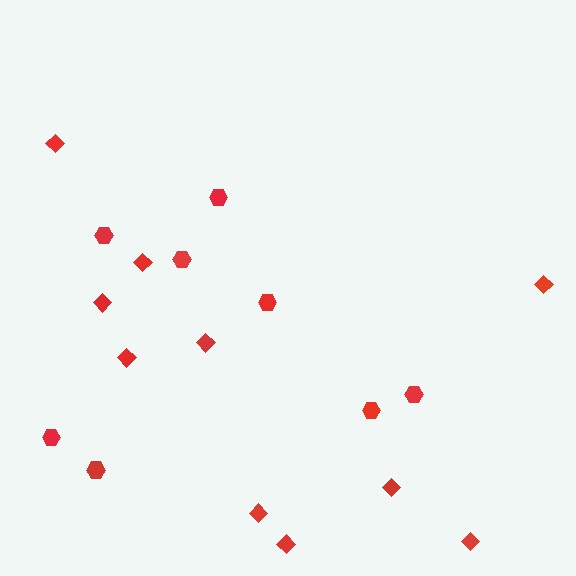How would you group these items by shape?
There are 2 groups: one group of diamonds (10) and one group of hexagons (8).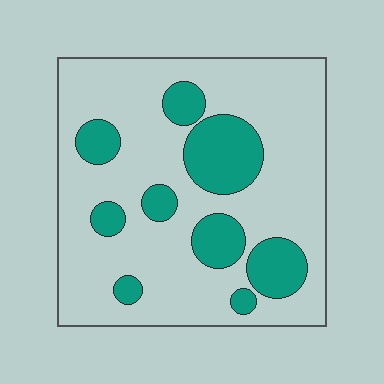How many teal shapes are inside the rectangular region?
9.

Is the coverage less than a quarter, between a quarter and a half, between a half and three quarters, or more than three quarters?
Less than a quarter.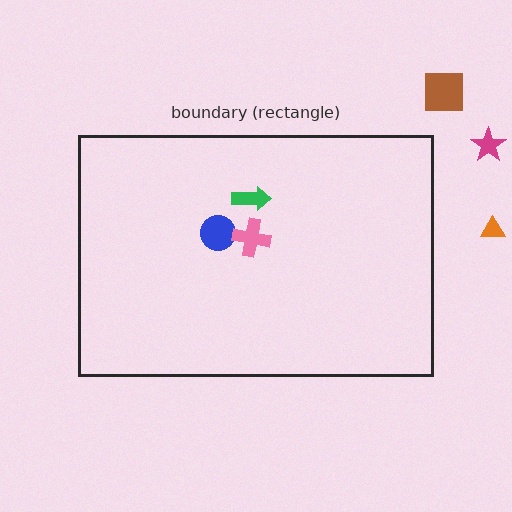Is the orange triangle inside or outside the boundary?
Outside.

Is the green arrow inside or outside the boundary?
Inside.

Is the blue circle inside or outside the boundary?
Inside.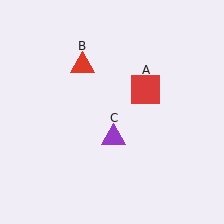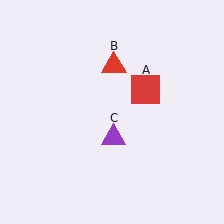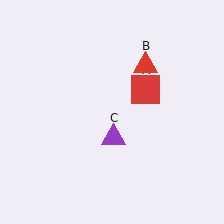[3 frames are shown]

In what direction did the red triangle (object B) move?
The red triangle (object B) moved right.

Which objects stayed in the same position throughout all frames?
Red square (object A) and purple triangle (object C) remained stationary.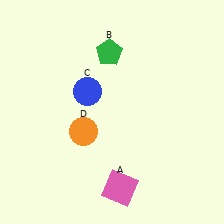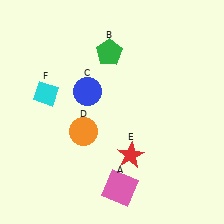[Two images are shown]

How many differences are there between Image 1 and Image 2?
There are 2 differences between the two images.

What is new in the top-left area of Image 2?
A cyan diamond (F) was added in the top-left area of Image 2.